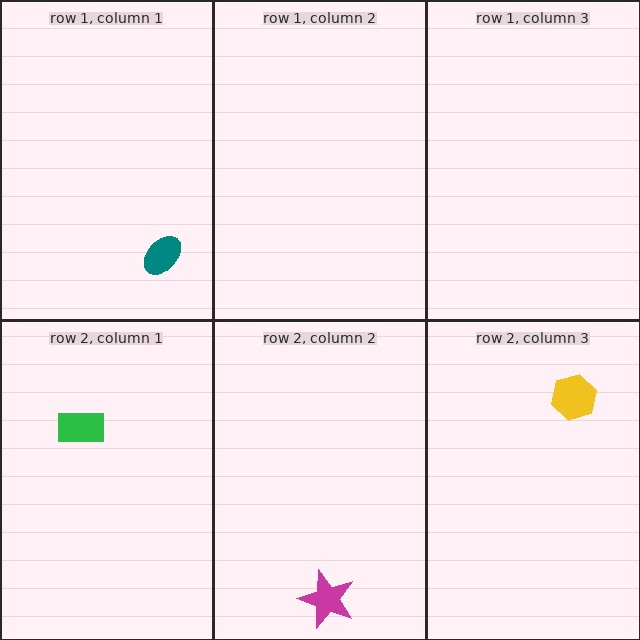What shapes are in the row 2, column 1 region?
The green rectangle.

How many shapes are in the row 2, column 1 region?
1.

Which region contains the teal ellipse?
The row 1, column 1 region.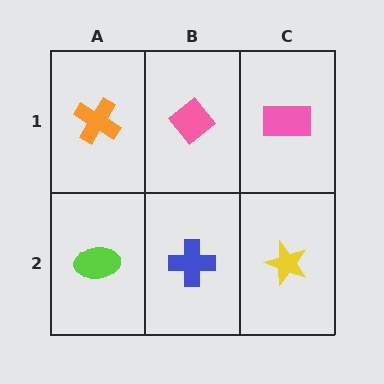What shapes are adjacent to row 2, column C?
A pink rectangle (row 1, column C), a blue cross (row 2, column B).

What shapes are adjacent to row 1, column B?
A blue cross (row 2, column B), an orange cross (row 1, column A), a pink rectangle (row 1, column C).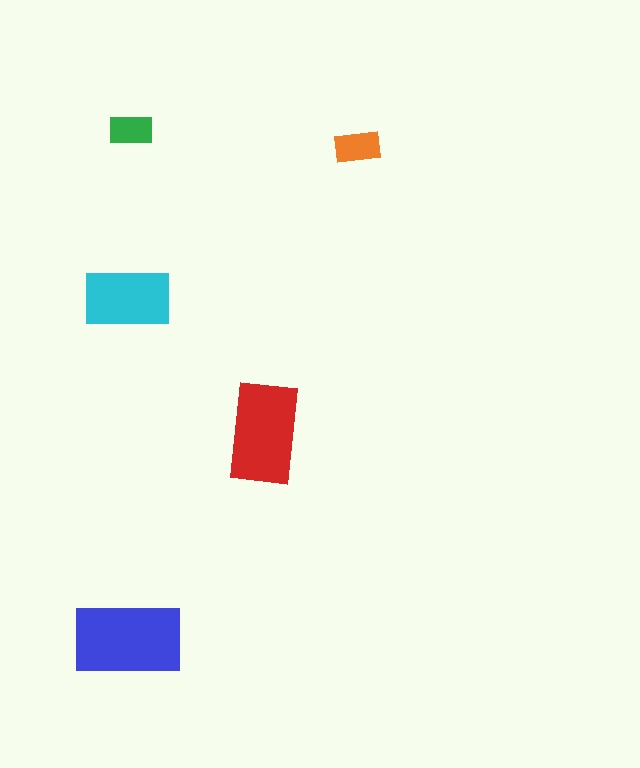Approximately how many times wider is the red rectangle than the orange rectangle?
About 2 times wider.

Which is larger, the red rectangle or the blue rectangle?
The blue one.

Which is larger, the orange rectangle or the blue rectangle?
The blue one.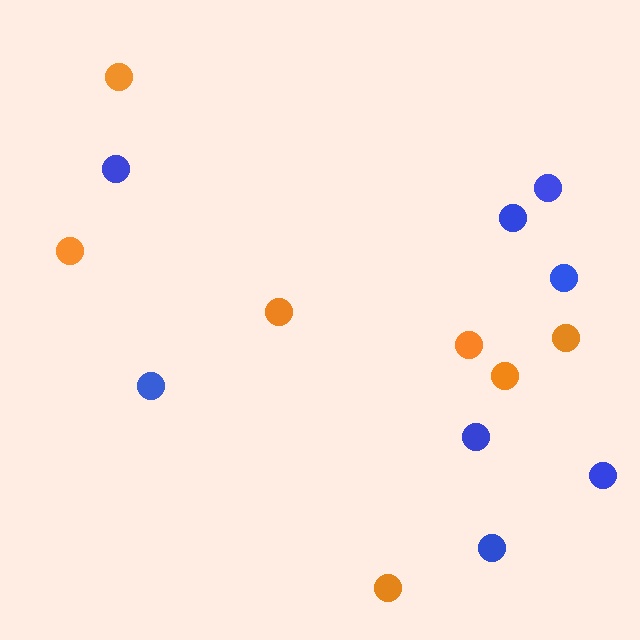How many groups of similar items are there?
There are 2 groups: one group of orange circles (7) and one group of blue circles (8).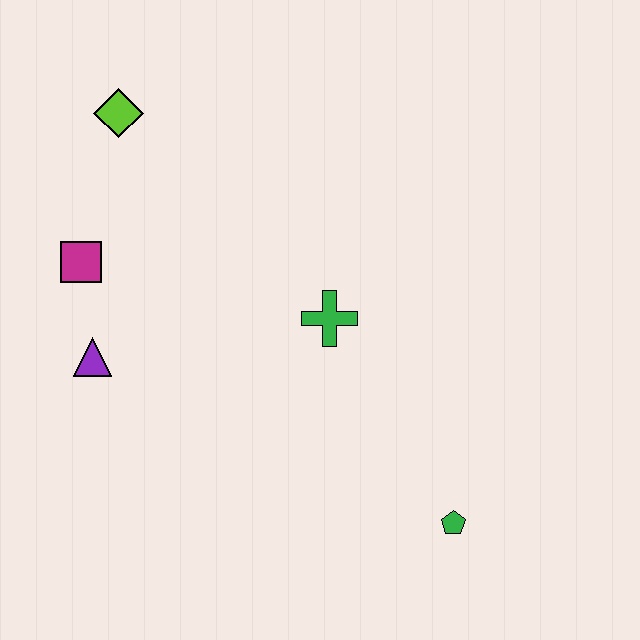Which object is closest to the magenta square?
The purple triangle is closest to the magenta square.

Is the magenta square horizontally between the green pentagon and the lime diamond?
No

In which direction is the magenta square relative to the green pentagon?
The magenta square is to the left of the green pentagon.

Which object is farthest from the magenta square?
The green pentagon is farthest from the magenta square.